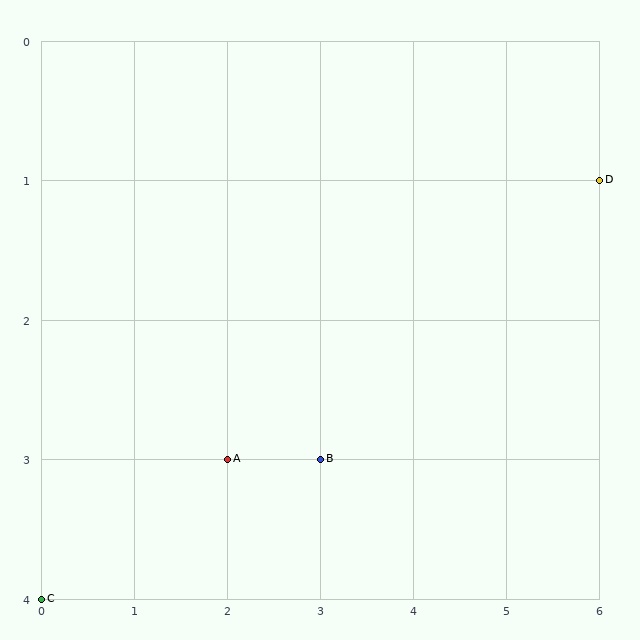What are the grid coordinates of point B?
Point B is at grid coordinates (3, 3).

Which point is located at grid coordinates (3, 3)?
Point B is at (3, 3).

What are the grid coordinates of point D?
Point D is at grid coordinates (6, 1).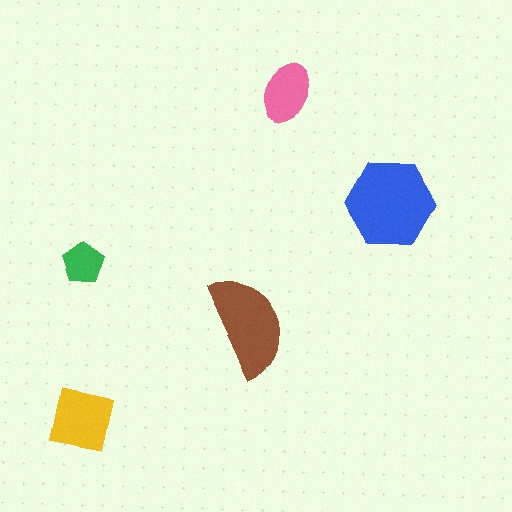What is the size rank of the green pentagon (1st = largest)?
5th.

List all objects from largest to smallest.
The blue hexagon, the brown semicircle, the yellow square, the pink ellipse, the green pentagon.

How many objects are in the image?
There are 5 objects in the image.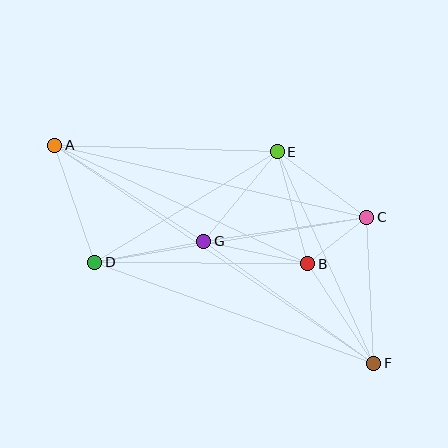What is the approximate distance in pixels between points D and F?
The distance between D and F is approximately 296 pixels.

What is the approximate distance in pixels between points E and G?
The distance between E and G is approximately 116 pixels.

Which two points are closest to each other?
Points B and C are closest to each other.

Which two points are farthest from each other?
Points A and F are farthest from each other.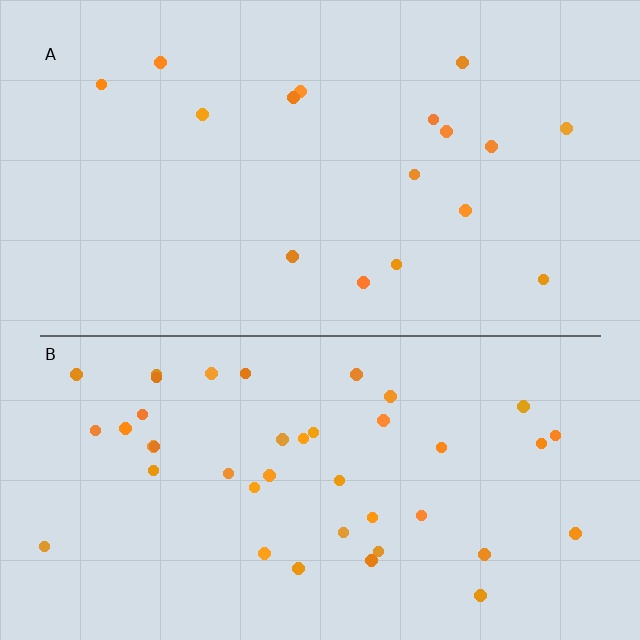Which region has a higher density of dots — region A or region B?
B (the bottom).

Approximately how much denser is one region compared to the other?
Approximately 2.5× — region B over region A.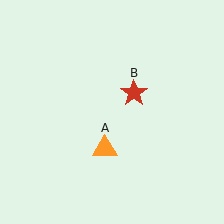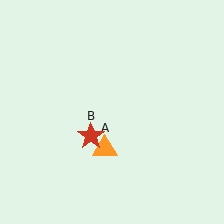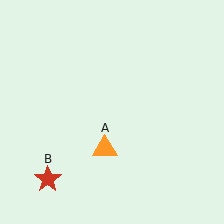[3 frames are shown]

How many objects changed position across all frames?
1 object changed position: red star (object B).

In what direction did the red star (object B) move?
The red star (object B) moved down and to the left.